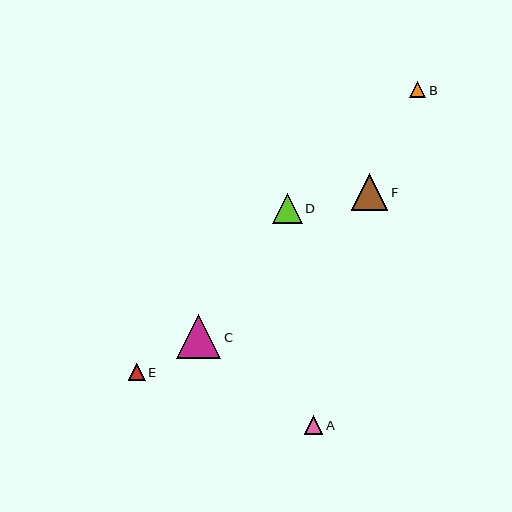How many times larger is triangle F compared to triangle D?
Triangle F is approximately 1.2 times the size of triangle D.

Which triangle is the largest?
Triangle C is the largest with a size of approximately 44 pixels.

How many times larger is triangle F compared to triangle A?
Triangle F is approximately 2.0 times the size of triangle A.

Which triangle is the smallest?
Triangle B is the smallest with a size of approximately 16 pixels.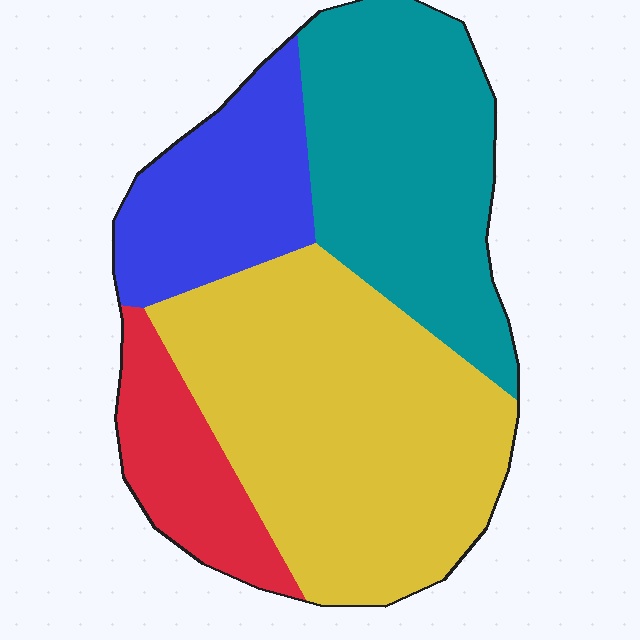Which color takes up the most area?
Yellow, at roughly 40%.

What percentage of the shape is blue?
Blue takes up about one sixth (1/6) of the shape.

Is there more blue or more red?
Blue.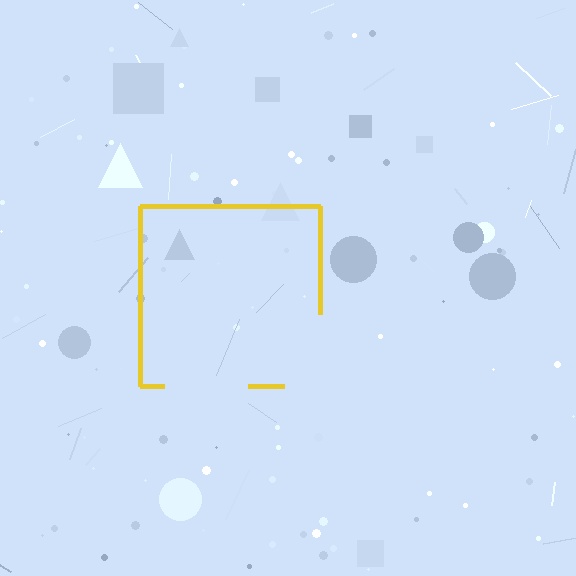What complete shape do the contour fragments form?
The contour fragments form a square.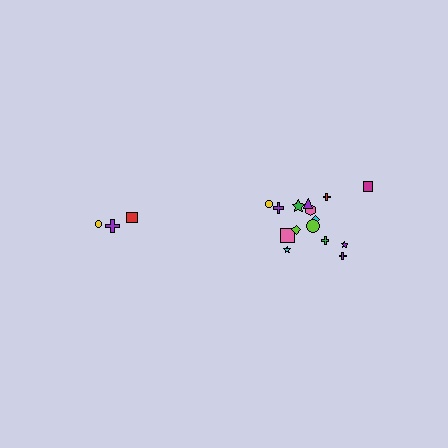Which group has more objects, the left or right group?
The right group.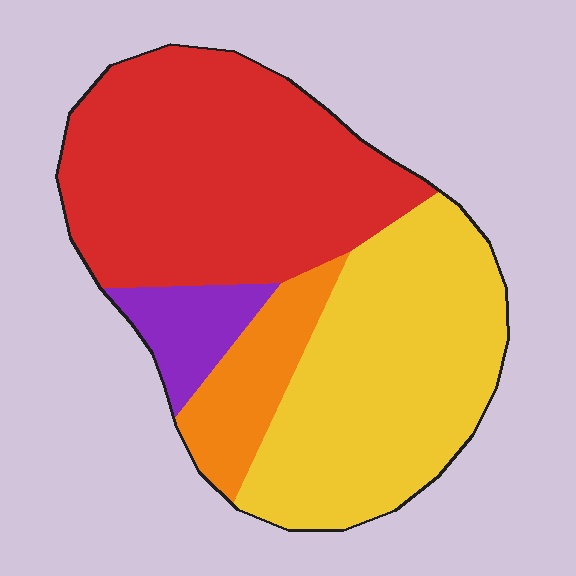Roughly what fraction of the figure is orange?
Orange takes up about one tenth (1/10) of the figure.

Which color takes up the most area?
Red, at roughly 45%.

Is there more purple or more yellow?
Yellow.